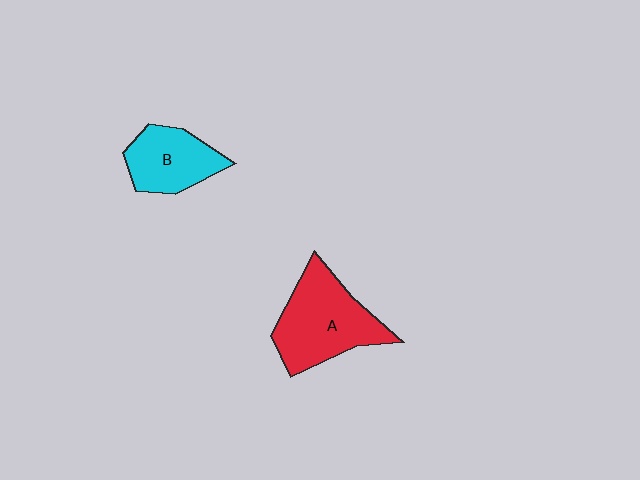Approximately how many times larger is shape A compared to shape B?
Approximately 1.5 times.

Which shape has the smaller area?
Shape B (cyan).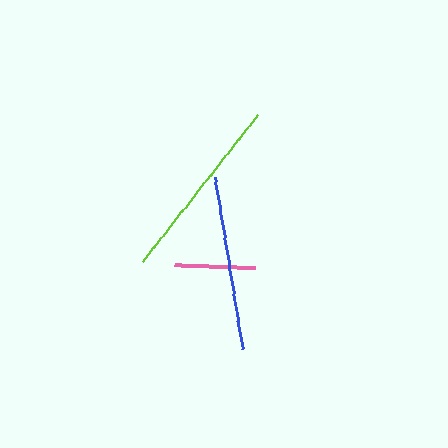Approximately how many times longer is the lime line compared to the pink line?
The lime line is approximately 2.3 times the length of the pink line.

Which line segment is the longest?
The lime line is the longest at approximately 187 pixels.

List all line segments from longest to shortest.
From longest to shortest: lime, blue, pink.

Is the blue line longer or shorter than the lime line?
The lime line is longer than the blue line.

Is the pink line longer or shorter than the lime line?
The lime line is longer than the pink line.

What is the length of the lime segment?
The lime segment is approximately 187 pixels long.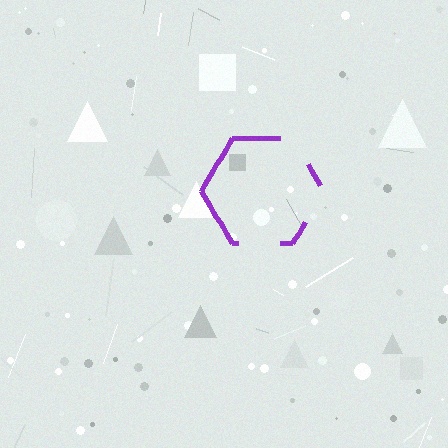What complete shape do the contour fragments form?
The contour fragments form a hexagon.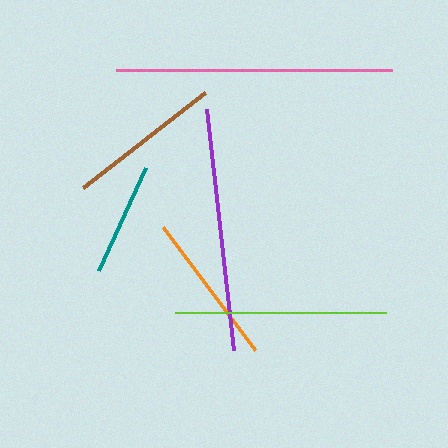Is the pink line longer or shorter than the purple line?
The pink line is longer than the purple line.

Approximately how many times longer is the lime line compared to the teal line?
The lime line is approximately 1.9 times the length of the teal line.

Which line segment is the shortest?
The teal line is the shortest at approximately 113 pixels.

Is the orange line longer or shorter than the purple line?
The purple line is longer than the orange line.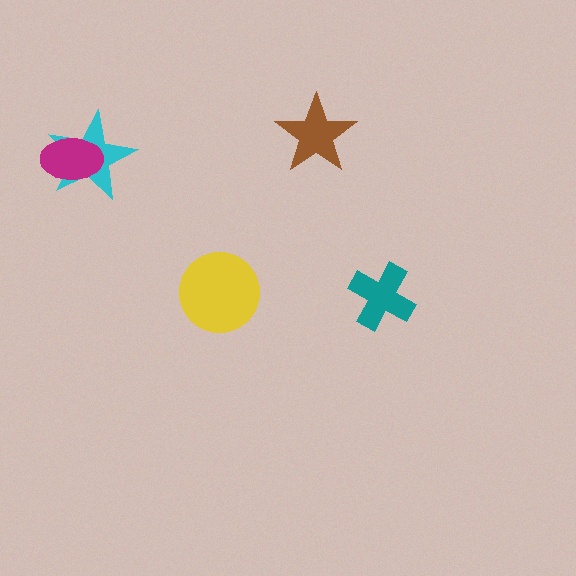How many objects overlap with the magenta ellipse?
1 object overlaps with the magenta ellipse.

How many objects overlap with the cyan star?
1 object overlaps with the cyan star.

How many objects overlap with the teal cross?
0 objects overlap with the teal cross.